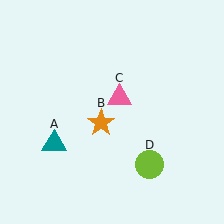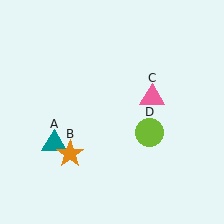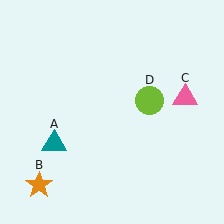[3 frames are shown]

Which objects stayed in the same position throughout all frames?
Teal triangle (object A) remained stationary.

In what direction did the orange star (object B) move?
The orange star (object B) moved down and to the left.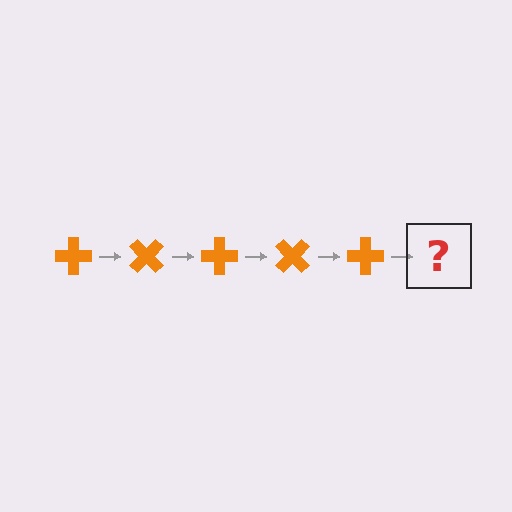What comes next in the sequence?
The next element should be an orange cross rotated 225 degrees.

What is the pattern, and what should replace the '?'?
The pattern is that the cross rotates 45 degrees each step. The '?' should be an orange cross rotated 225 degrees.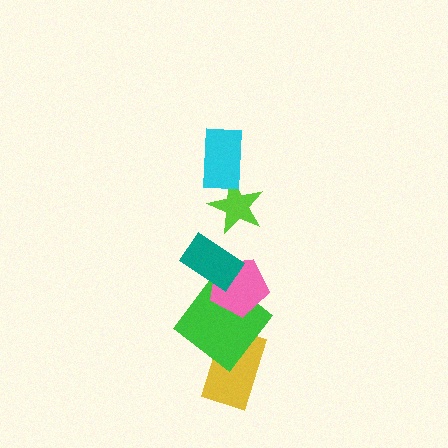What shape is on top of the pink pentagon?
The teal rectangle is on top of the pink pentagon.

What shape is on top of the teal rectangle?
The lime star is on top of the teal rectangle.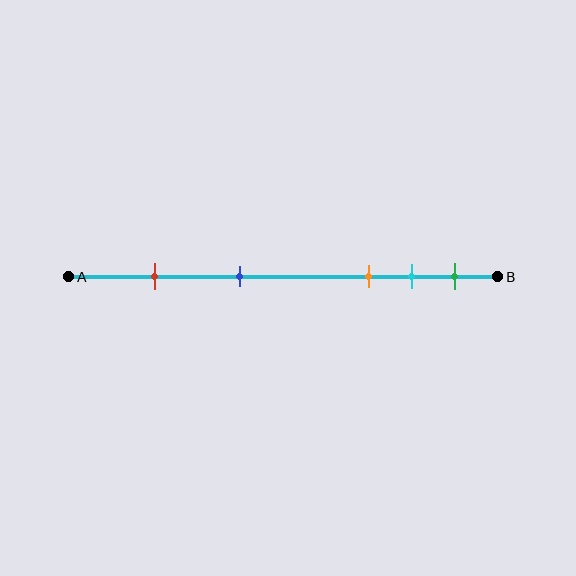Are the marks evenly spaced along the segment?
No, the marks are not evenly spaced.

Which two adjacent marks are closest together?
The cyan and green marks are the closest adjacent pair.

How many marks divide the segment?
There are 5 marks dividing the segment.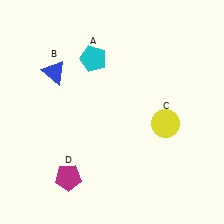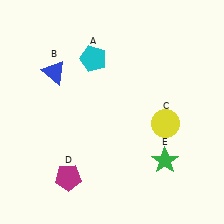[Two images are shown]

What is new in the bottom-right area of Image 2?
A green star (E) was added in the bottom-right area of Image 2.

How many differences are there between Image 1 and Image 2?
There is 1 difference between the two images.